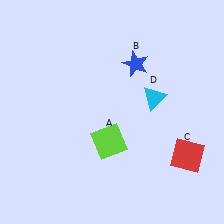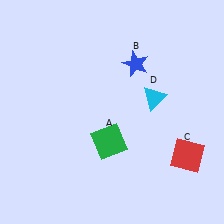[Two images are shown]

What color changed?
The square (A) changed from lime in Image 1 to green in Image 2.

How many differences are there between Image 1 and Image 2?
There is 1 difference between the two images.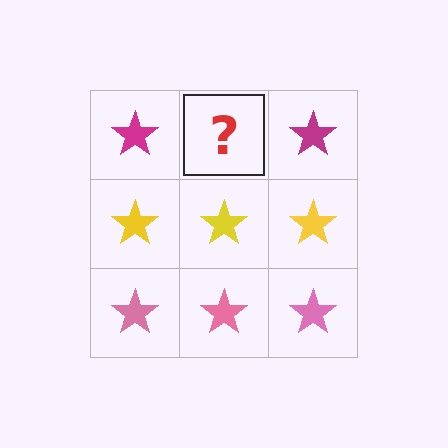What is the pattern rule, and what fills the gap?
The rule is that each row has a consistent color. The gap should be filled with a magenta star.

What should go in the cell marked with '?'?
The missing cell should contain a magenta star.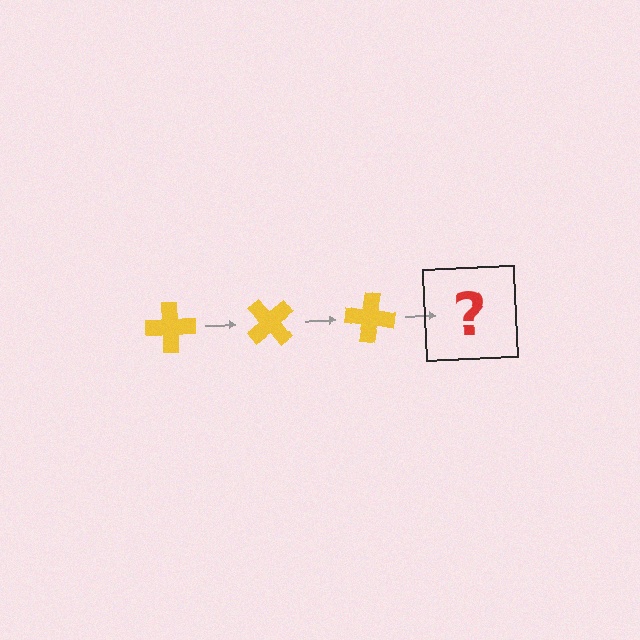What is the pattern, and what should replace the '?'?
The pattern is that the cross rotates 50 degrees each step. The '?' should be a yellow cross rotated 150 degrees.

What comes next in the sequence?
The next element should be a yellow cross rotated 150 degrees.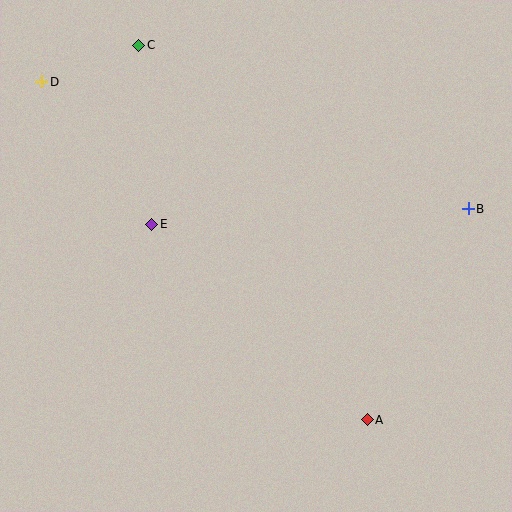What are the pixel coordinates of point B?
Point B is at (468, 209).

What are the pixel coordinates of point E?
Point E is at (152, 225).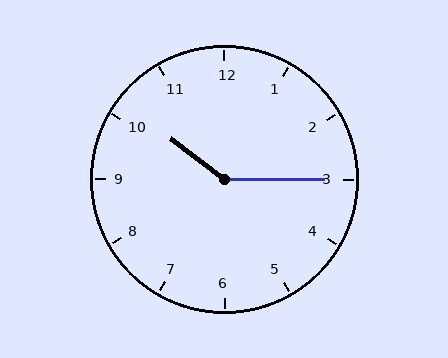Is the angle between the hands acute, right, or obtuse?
It is obtuse.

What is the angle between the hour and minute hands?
Approximately 142 degrees.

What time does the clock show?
10:15.